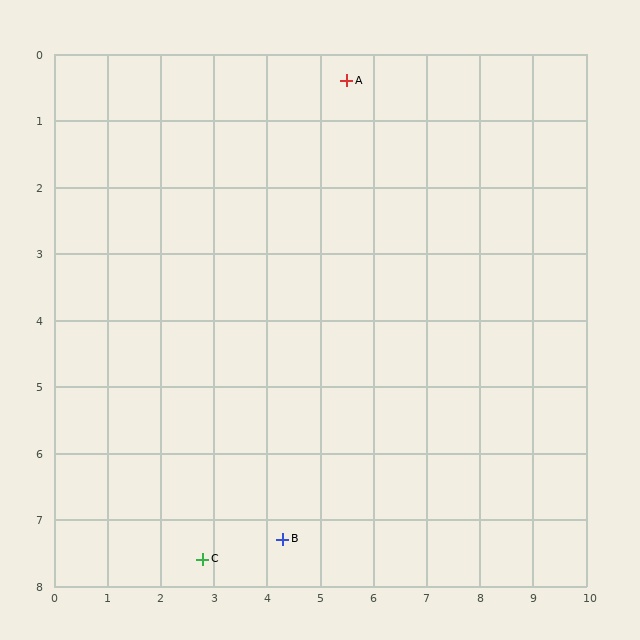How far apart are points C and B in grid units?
Points C and B are about 1.5 grid units apart.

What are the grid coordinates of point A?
Point A is at approximately (5.5, 0.4).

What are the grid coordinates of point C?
Point C is at approximately (2.8, 7.6).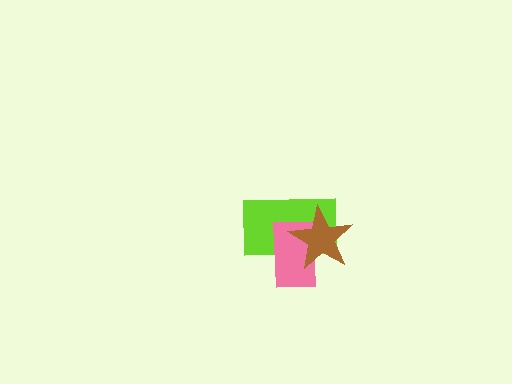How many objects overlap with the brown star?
2 objects overlap with the brown star.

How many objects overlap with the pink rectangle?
2 objects overlap with the pink rectangle.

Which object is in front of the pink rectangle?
The brown star is in front of the pink rectangle.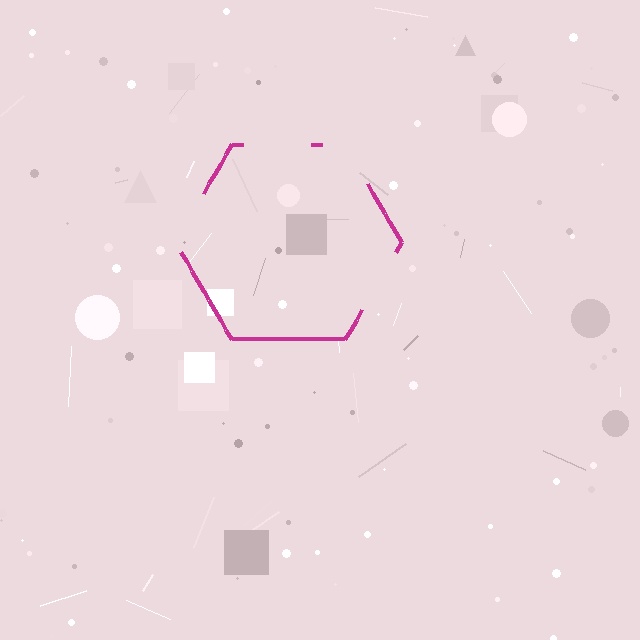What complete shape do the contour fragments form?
The contour fragments form a hexagon.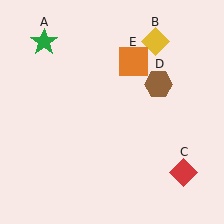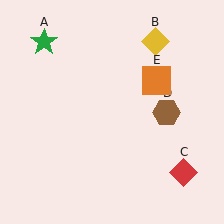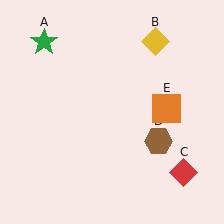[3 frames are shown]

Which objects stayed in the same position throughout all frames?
Green star (object A) and yellow diamond (object B) and red diamond (object C) remained stationary.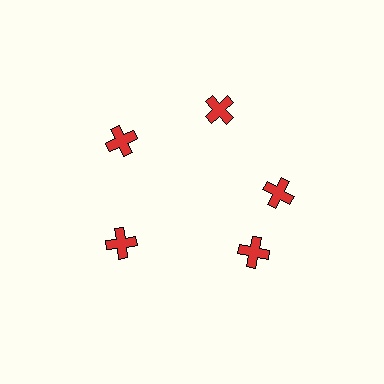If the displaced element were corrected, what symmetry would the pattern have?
It would have 5-fold rotational symmetry — the pattern would map onto itself every 72 degrees.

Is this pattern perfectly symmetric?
No. The 5 red crosses are arranged in a ring, but one element near the 5 o'clock position is rotated out of alignment along the ring, breaking the 5-fold rotational symmetry.